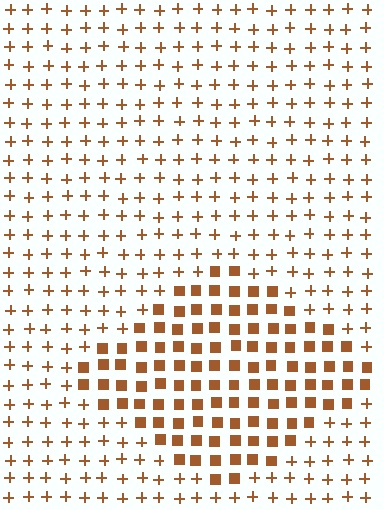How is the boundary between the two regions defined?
The boundary is defined by a change in element shape: squares inside vs. plus signs outside. All elements share the same color and spacing.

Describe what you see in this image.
The image is filled with small brown elements arranged in a uniform grid. A diamond-shaped region contains squares, while the surrounding area contains plus signs. The boundary is defined purely by the change in element shape.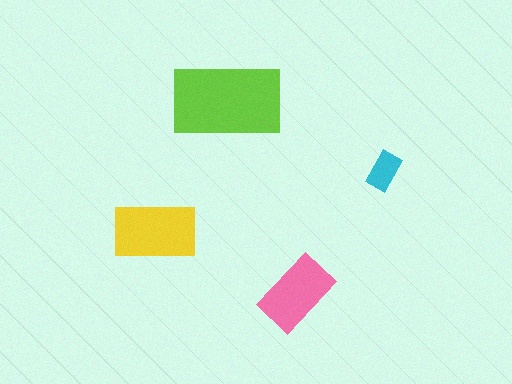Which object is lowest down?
The pink rectangle is bottommost.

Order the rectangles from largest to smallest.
the lime one, the yellow one, the pink one, the cyan one.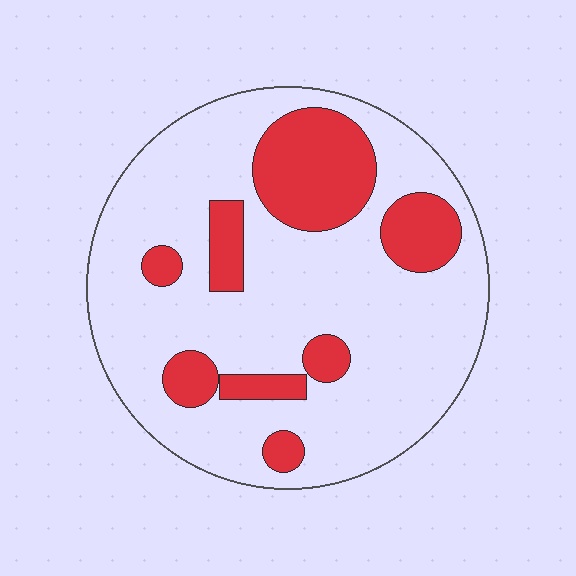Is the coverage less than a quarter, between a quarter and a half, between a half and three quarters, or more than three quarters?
Less than a quarter.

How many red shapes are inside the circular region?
8.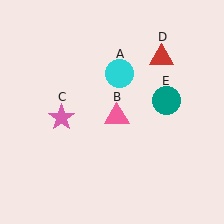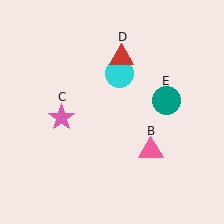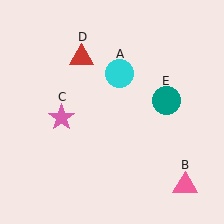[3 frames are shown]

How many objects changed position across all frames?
2 objects changed position: pink triangle (object B), red triangle (object D).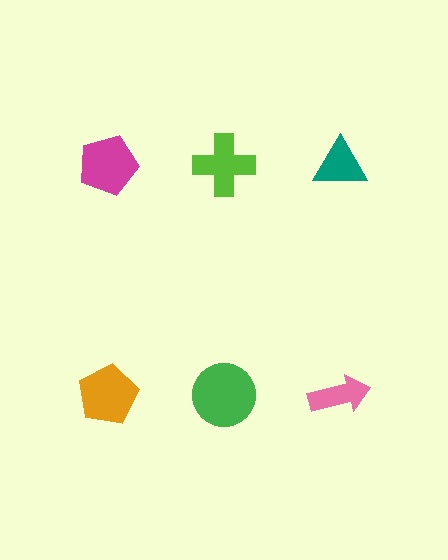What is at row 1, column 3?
A teal triangle.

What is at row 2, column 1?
An orange pentagon.